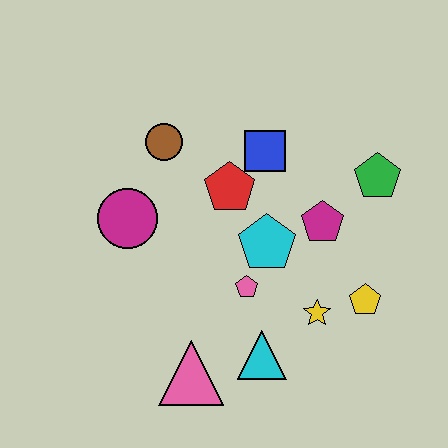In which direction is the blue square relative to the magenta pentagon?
The blue square is above the magenta pentagon.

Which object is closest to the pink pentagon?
The cyan pentagon is closest to the pink pentagon.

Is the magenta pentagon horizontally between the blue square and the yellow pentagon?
Yes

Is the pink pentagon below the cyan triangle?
No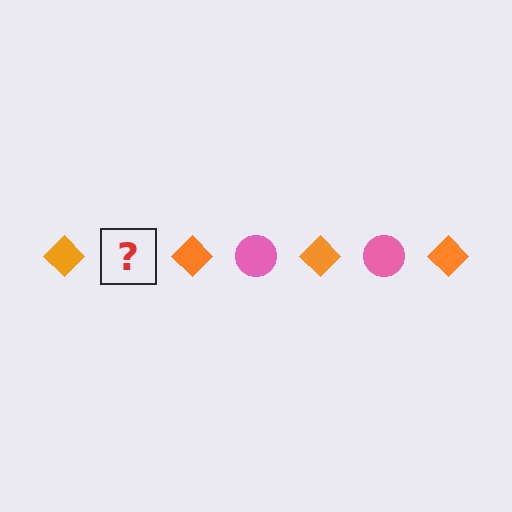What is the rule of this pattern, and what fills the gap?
The rule is that the pattern alternates between orange diamond and pink circle. The gap should be filled with a pink circle.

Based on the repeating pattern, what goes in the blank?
The blank should be a pink circle.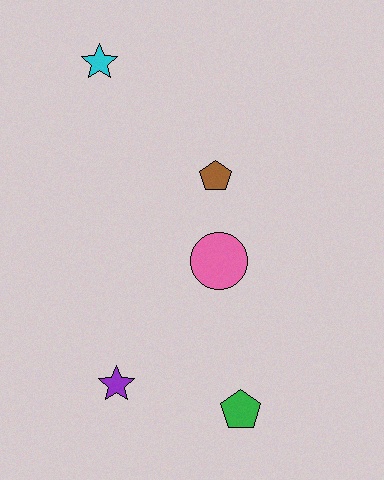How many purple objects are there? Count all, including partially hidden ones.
There is 1 purple object.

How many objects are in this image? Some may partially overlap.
There are 5 objects.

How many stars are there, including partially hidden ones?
There are 2 stars.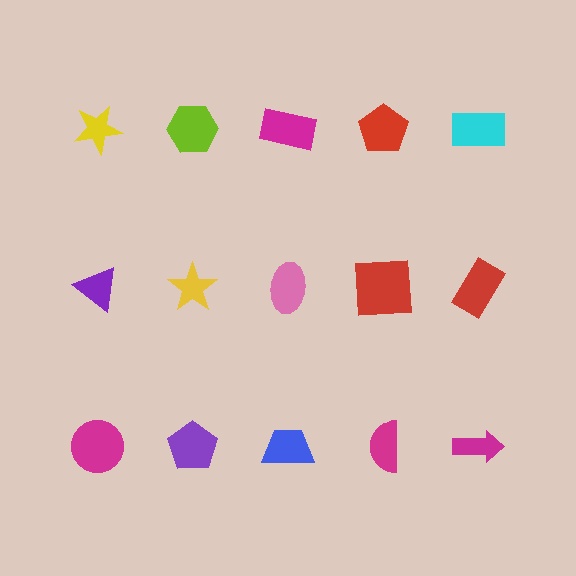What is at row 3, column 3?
A blue trapezoid.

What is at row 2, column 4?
A red square.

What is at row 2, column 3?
A pink ellipse.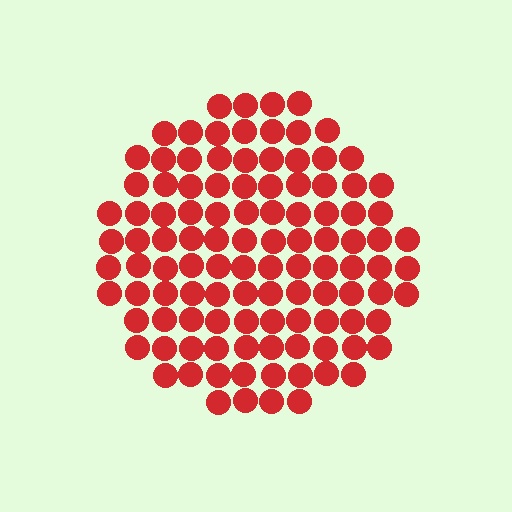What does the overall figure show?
The overall figure shows a circle.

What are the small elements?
The small elements are circles.